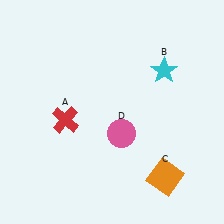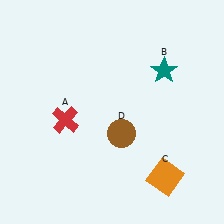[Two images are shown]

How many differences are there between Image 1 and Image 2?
There are 2 differences between the two images.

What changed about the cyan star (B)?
In Image 1, B is cyan. In Image 2, it changed to teal.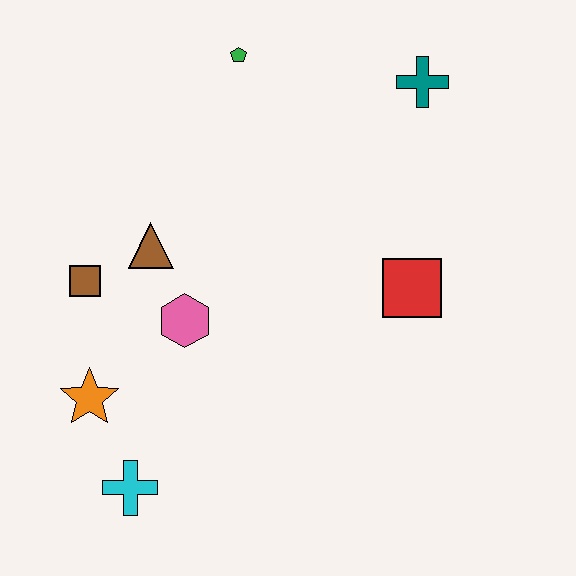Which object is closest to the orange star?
The cyan cross is closest to the orange star.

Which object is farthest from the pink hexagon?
The teal cross is farthest from the pink hexagon.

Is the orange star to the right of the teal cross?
No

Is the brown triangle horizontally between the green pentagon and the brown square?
Yes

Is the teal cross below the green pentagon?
Yes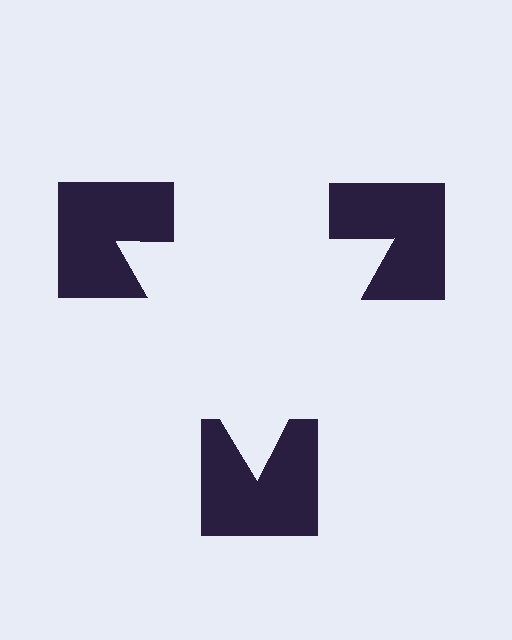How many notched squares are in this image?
There are 3 — one at each vertex of the illusory triangle.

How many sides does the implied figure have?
3 sides.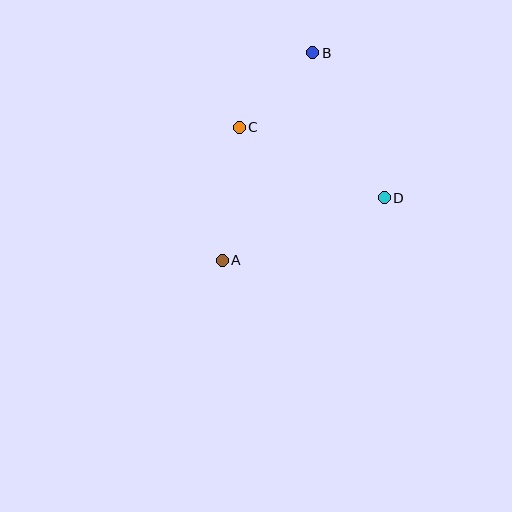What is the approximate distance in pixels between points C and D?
The distance between C and D is approximately 161 pixels.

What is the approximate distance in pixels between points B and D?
The distance between B and D is approximately 162 pixels.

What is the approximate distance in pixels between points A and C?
The distance between A and C is approximately 134 pixels.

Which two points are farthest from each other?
Points A and B are farthest from each other.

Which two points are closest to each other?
Points B and C are closest to each other.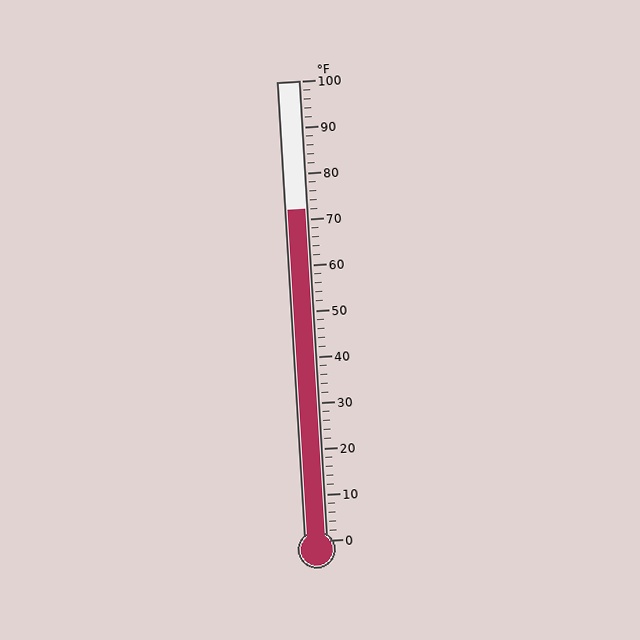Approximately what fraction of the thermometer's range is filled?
The thermometer is filled to approximately 70% of its range.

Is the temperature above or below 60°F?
The temperature is above 60°F.